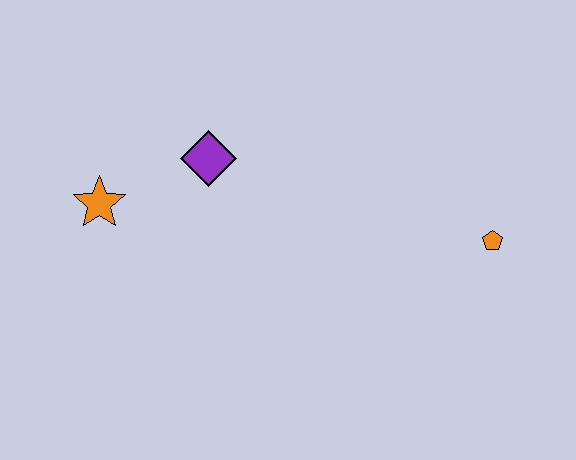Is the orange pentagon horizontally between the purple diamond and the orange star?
No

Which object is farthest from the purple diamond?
The orange pentagon is farthest from the purple diamond.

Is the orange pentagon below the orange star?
Yes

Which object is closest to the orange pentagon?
The purple diamond is closest to the orange pentagon.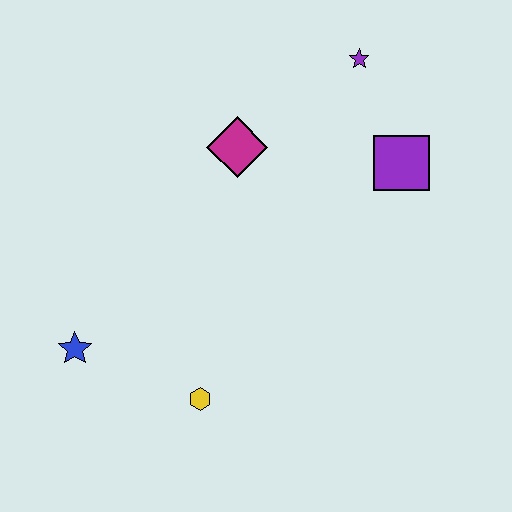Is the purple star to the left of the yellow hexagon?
No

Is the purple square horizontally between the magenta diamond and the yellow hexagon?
No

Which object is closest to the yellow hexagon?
The blue star is closest to the yellow hexagon.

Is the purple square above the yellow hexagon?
Yes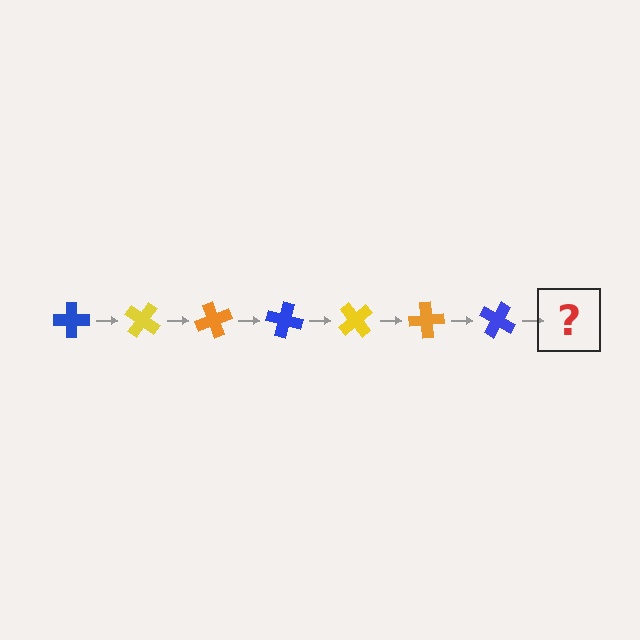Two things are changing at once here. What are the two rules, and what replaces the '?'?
The two rules are that it rotates 35 degrees each step and the color cycles through blue, yellow, and orange. The '?' should be a yellow cross, rotated 245 degrees from the start.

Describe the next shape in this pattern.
It should be a yellow cross, rotated 245 degrees from the start.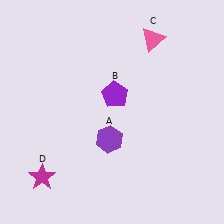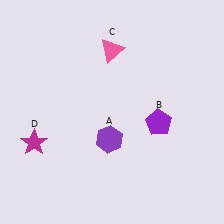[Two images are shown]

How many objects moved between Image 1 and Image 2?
3 objects moved between the two images.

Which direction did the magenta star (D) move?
The magenta star (D) moved up.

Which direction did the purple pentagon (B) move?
The purple pentagon (B) moved right.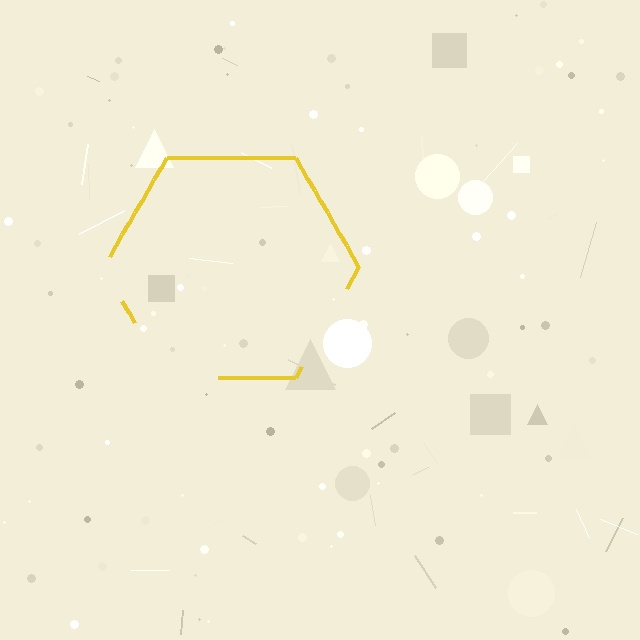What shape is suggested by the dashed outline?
The dashed outline suggests a hexagon.